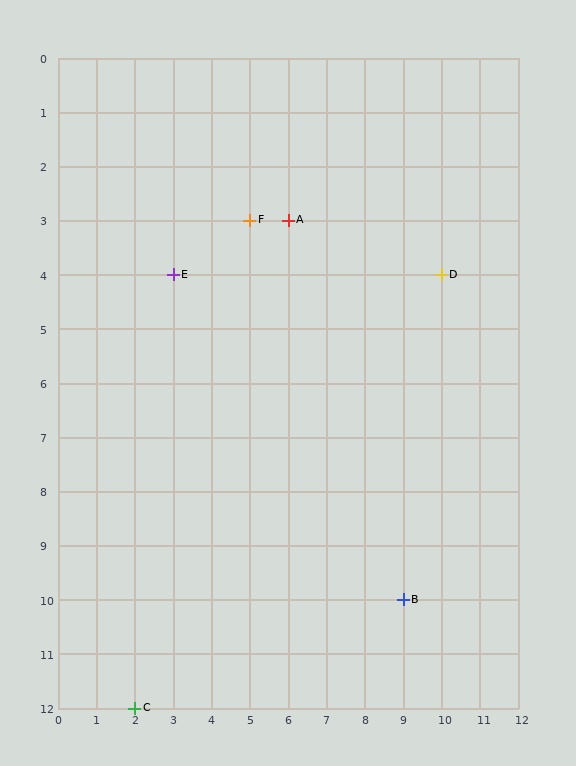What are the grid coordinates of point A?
Point A is at grid coordinates (6, 3).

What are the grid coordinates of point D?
Point D is at grid coordinates (10, 4).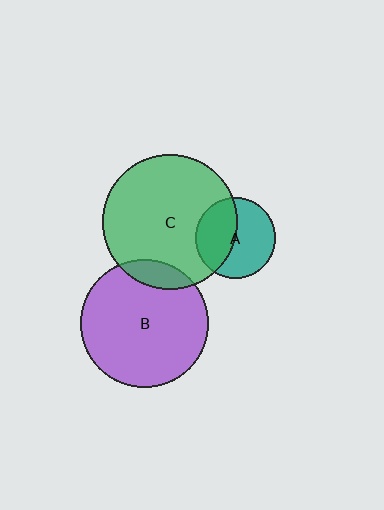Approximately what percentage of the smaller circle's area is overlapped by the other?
Approximately 45%.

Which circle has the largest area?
Circle C (green).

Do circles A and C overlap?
Yes.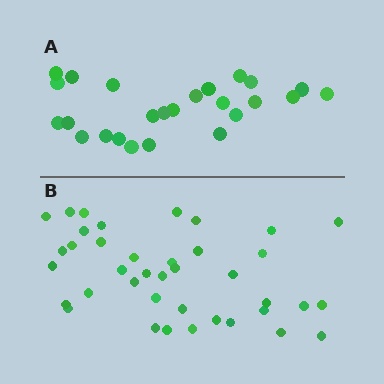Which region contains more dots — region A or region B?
Region B (the bottom region) has more dots.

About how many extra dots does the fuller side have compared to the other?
Region B has approximately 15 more dots than region A.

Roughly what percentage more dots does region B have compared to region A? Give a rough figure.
About 55% more.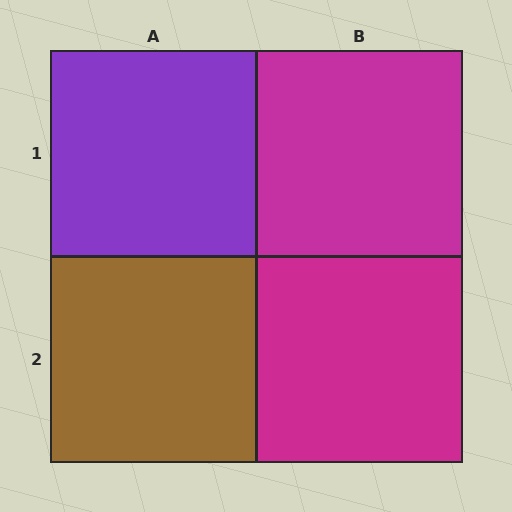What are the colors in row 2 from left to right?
Brown, magenta.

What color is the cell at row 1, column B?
Magenta.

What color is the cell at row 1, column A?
Purple.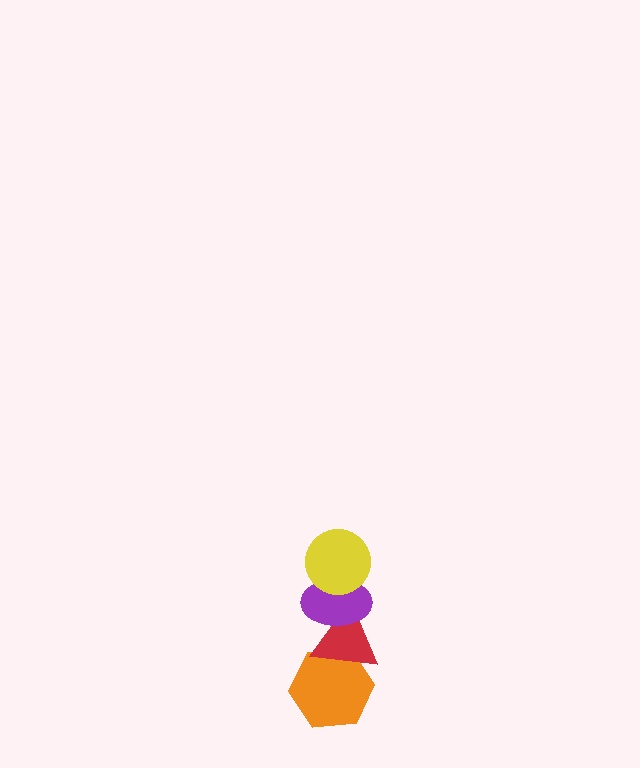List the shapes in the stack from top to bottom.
From top to bottom: the yellow circle, the purple ellipse, the red triangle, the orange hexagon.